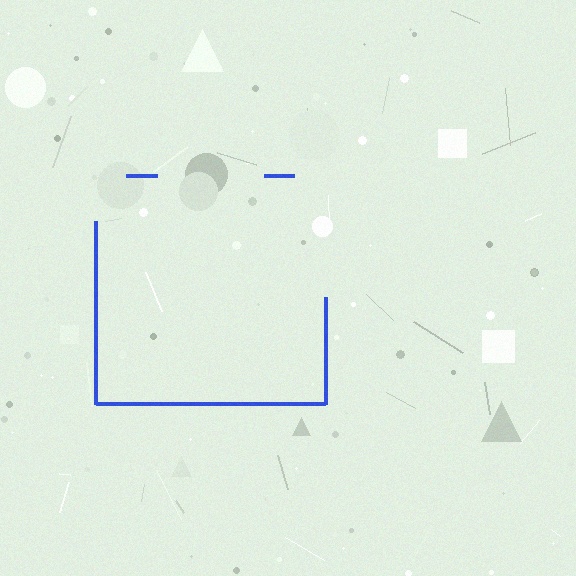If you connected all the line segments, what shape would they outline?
They would outline a square.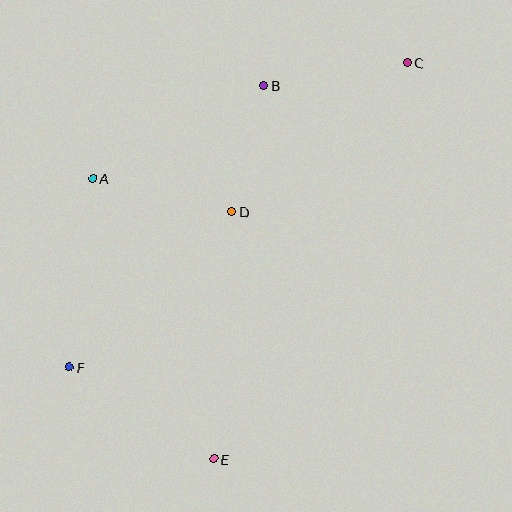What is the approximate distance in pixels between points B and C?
The distance between B and C is approximately 145 pixels.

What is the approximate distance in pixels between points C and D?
The distance between C and D is approximately 230 pixels.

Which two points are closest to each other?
Points B and D are closest to each other.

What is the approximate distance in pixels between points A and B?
The distance between A and B is approximately 195 pixels.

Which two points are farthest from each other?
Points C and F are farthest from each other.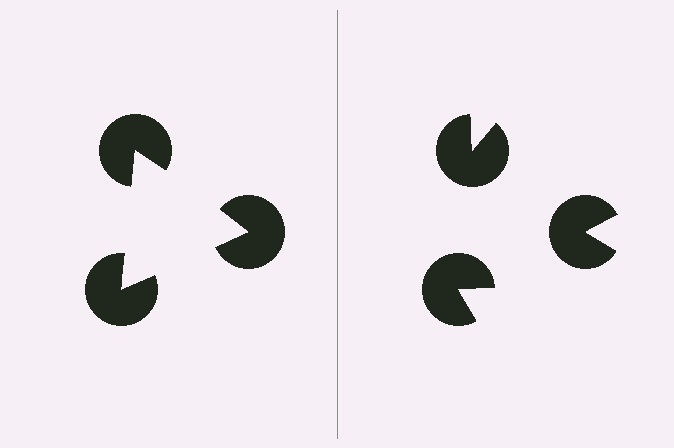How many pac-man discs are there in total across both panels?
6 — 3 on each side.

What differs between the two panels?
The pac-man discs are positioned identically on both sides; only the wedge orientations differ. On the left they align to a triangle; on the right they are misaligned.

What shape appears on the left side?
An illusory triangle.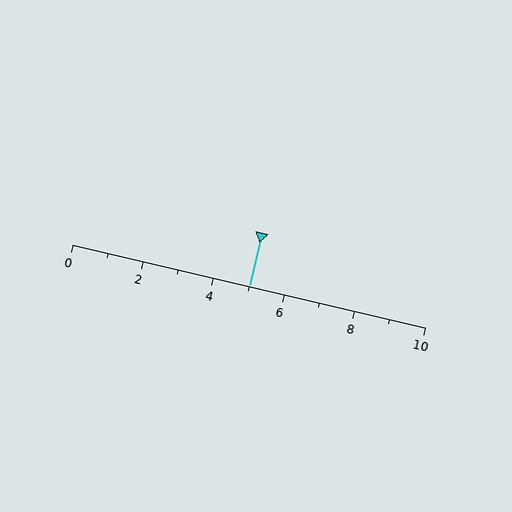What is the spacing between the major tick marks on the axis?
The major ticks are spaced 2 apart.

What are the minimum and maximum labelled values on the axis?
The axis runs from 0 to 10.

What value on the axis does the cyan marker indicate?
The marker indicates approximately 5.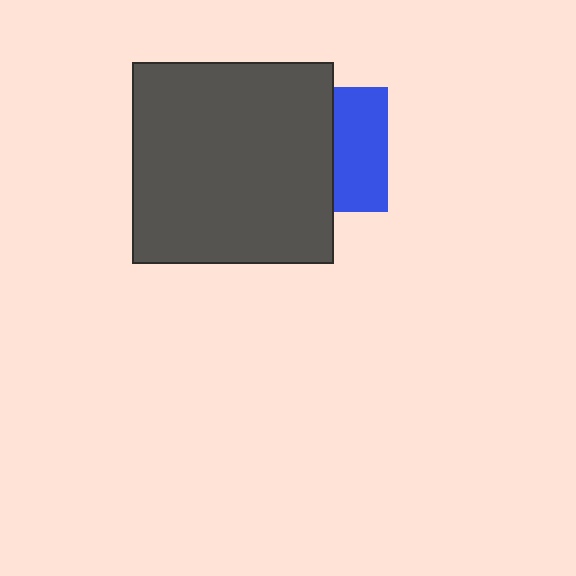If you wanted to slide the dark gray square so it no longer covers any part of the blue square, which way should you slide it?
Slide it left — that is the most direct way to separate the two shapes.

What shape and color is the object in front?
The object in front is a dark gray square.